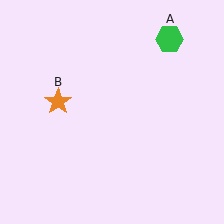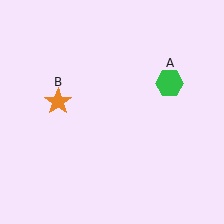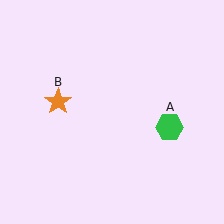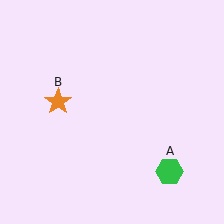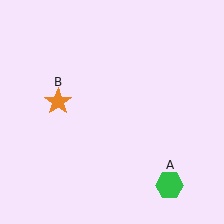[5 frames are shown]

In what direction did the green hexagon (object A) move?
The green hexagon (object A) moved down.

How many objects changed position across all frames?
1 object changed position: green hexagon (object A).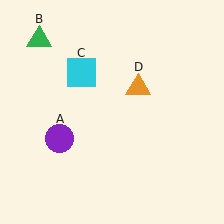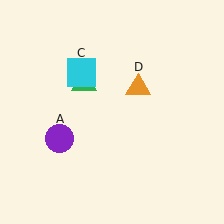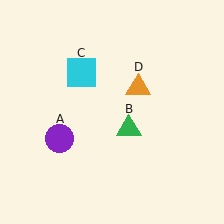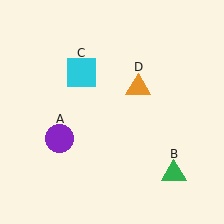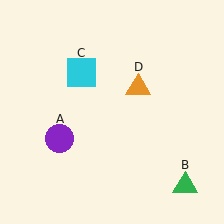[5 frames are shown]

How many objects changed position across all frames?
1 object changed position: green triangle (object B).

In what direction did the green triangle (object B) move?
The green triangle (object B) moved down and to the right.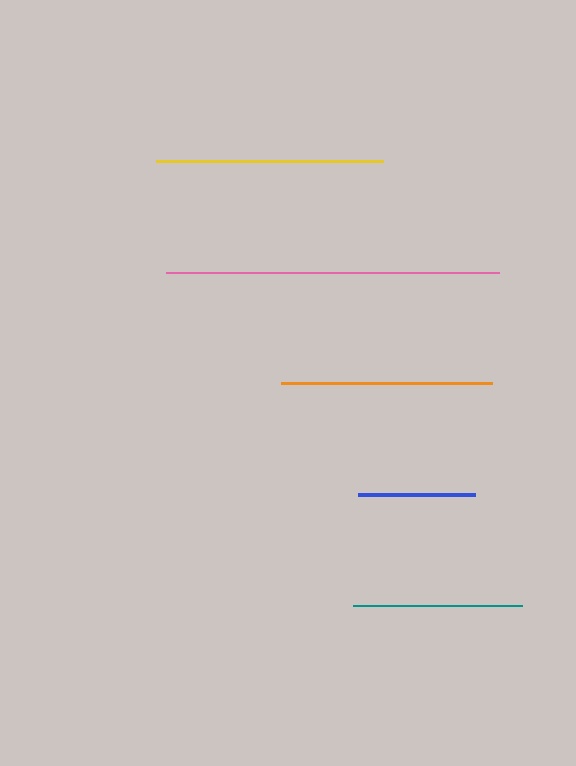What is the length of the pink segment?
The pink segment is approximately 332 pixels long.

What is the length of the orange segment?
The orange segment is approximately 211 pixels long.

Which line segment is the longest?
The pink line is the longest at approximately 332 pixels.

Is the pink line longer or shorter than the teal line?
The pink line is longer than the teal line.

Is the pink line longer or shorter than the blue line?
The pink line is longer than the blue line.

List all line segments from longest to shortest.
From longest to shortest: pink, yellow, orange, teal, blue.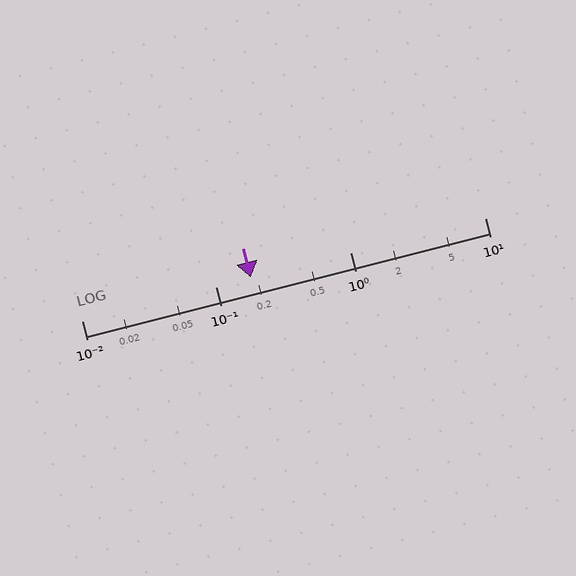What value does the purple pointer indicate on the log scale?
The pointer indicates approximately 0.18.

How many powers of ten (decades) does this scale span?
The scale spans 3 decades, from 0.01 to 10.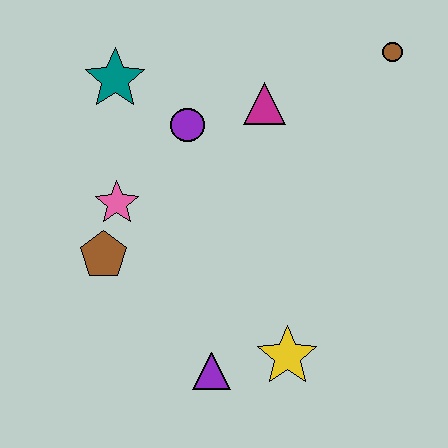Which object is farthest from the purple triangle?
The brown circle is farthest from the purple triangle.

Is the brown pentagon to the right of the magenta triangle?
No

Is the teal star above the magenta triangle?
Yes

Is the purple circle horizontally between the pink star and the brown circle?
Yes